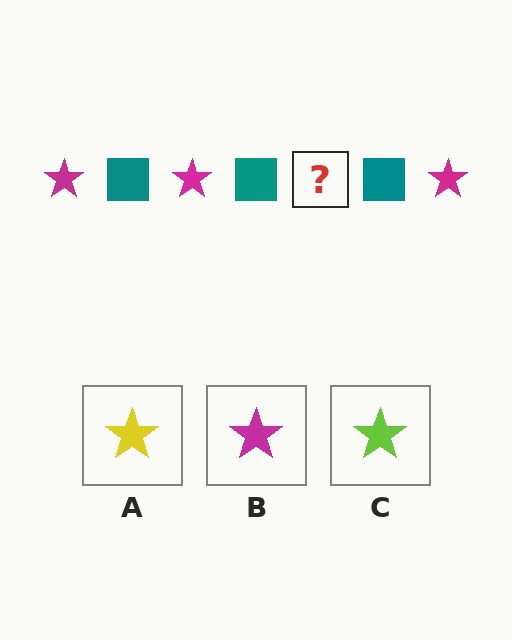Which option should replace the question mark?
Option B.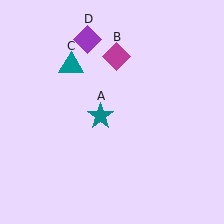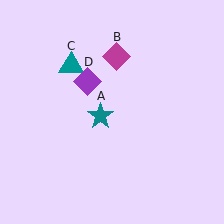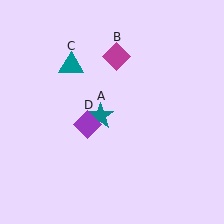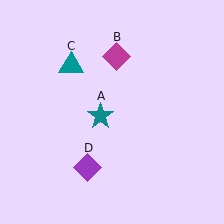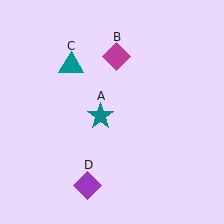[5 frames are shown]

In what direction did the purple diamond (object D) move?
The purple diamond (object D) moved down.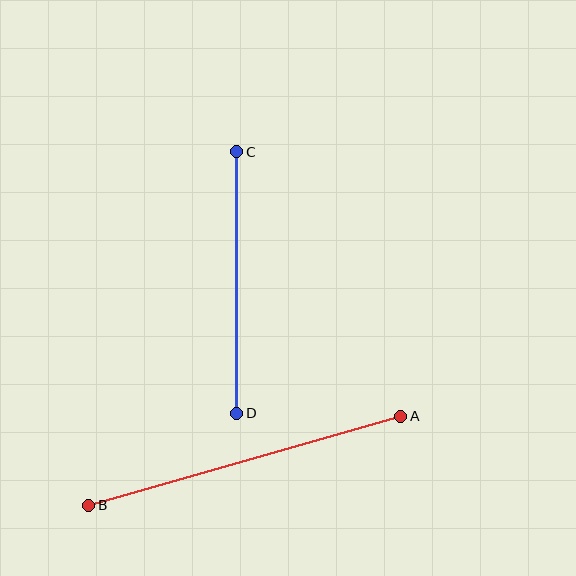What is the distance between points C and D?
The distance is approximately 261 pixels.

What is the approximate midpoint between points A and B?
The midpoint is at approximately (245, 461) pixels.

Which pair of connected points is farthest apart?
Points A and B are farthest apart.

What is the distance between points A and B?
The distance is approximately 324 pixels.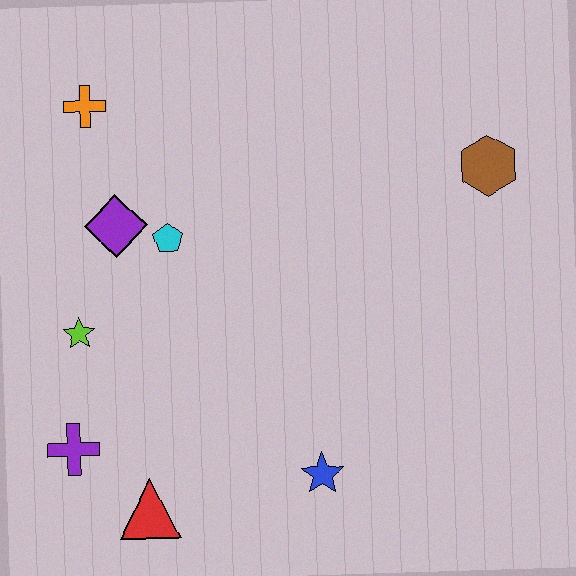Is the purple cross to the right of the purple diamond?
No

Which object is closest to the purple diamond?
The cyan pentagon is closest to the purple diamond.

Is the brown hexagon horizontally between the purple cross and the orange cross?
No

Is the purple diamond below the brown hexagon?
Yes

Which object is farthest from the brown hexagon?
The purple cross is farthest from the brown hexagon.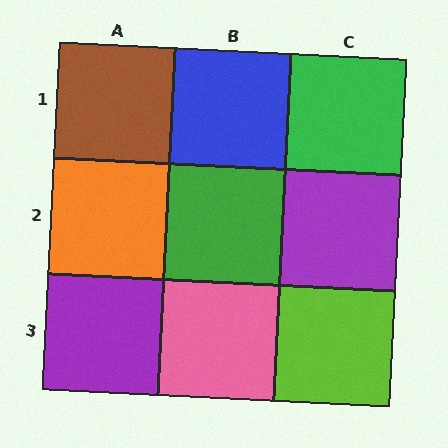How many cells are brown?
1 cell is brown.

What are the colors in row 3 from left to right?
Purple, pink, lime.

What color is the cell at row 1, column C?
Green.